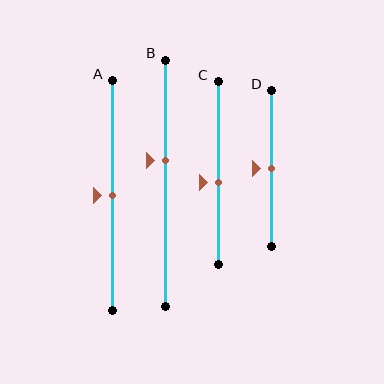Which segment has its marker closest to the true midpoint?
Segment A has its marker closest to the true midpoint.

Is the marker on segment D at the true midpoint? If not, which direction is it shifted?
Yes, the marker on segment D is at the true midpoint.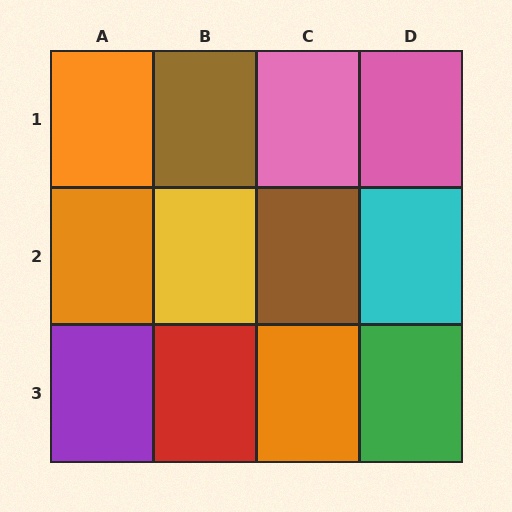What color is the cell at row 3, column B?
Red.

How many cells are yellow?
1 cell is yellow.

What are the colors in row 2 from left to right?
Orange, yellow, brown, cyan.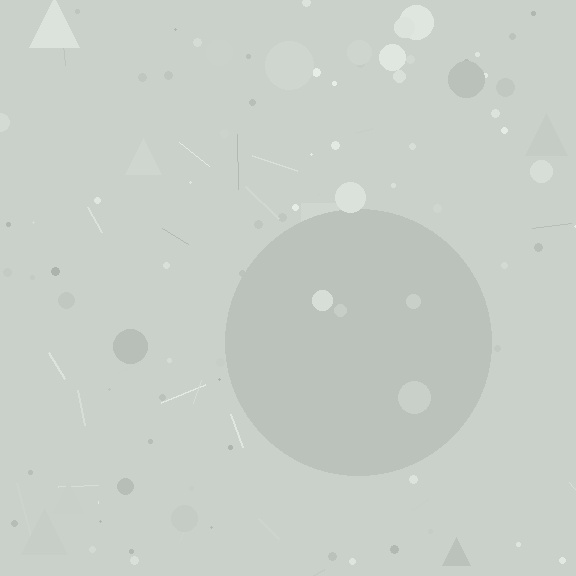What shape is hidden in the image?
A circle is hidden in the image.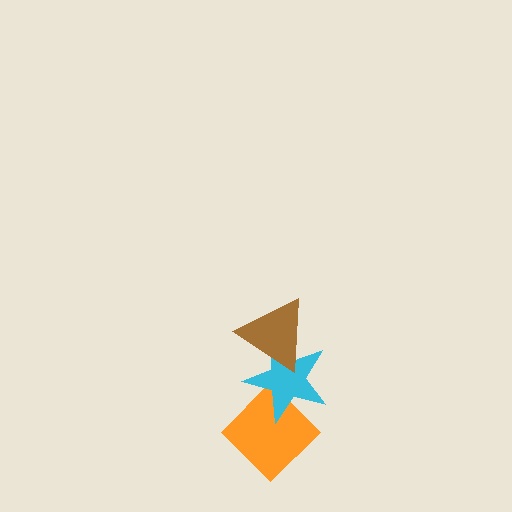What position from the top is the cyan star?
The cyan star is 2nd from the top.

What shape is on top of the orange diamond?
The cyan star is on top of the orange diamond.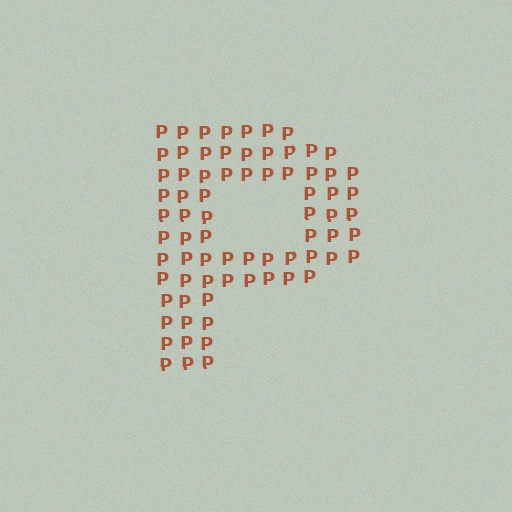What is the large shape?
The large shape is the letter P.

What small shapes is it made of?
It is made of small letter P's.